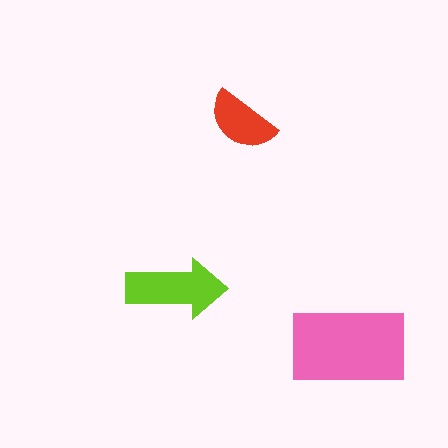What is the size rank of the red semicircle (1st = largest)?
3rd.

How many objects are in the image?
There are 3 objects in the image.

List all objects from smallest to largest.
The red semicircle, the lime arrow, the pink rectangle.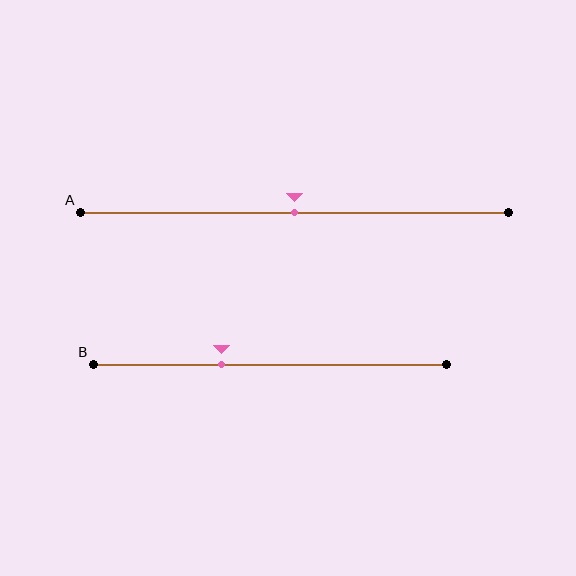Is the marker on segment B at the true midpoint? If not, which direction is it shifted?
No, the marker on segment B is shifted to the left by about 14% of the segment length.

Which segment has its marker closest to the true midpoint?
Segment A has its marker closest to the true midpoint.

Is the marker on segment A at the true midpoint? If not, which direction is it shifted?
Yes, the marker on segment A is at the true midpoint.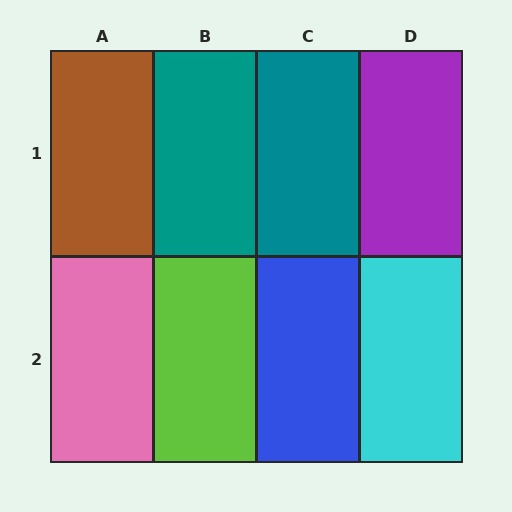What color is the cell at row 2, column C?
Blue.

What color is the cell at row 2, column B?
Lime.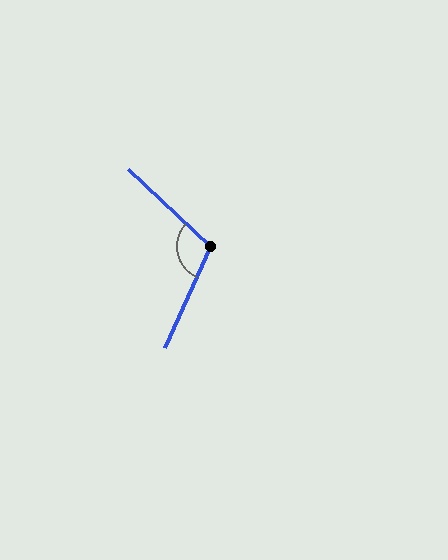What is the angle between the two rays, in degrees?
Approximately 109 degrees.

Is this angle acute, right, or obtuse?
It is obtuse.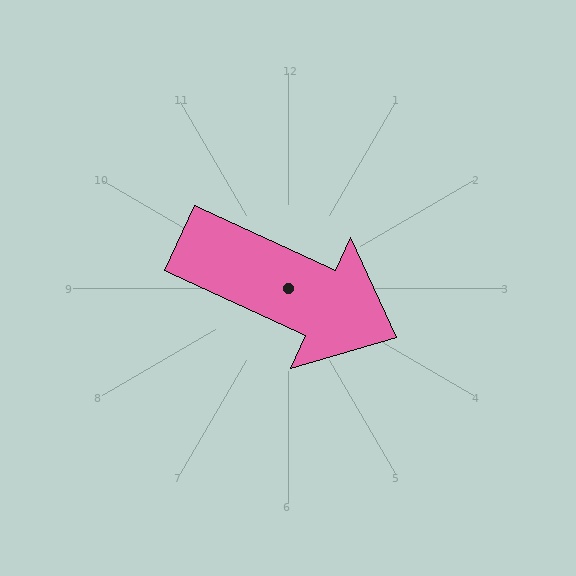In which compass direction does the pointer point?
Southeast.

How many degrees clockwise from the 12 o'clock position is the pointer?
Approximately 115 degrees.